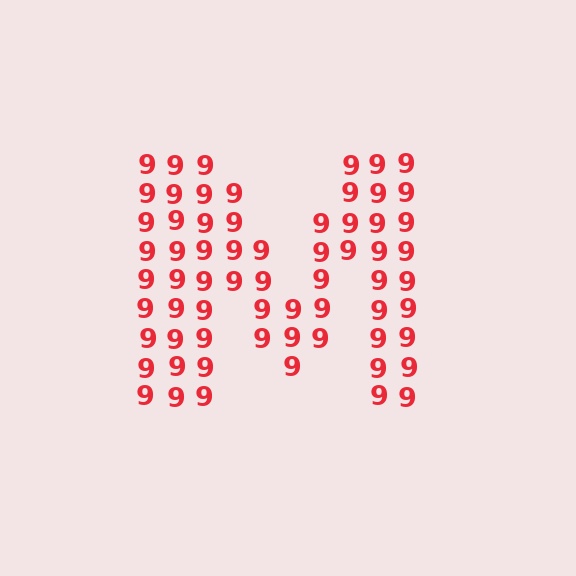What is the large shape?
The large shape is the letter M.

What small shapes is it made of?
It is made of small digit 9's.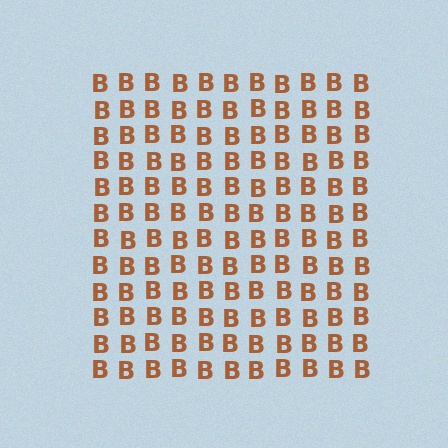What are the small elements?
The small elements are letter B's.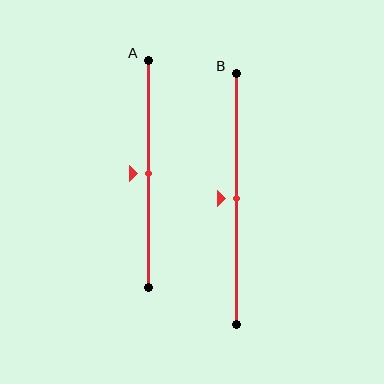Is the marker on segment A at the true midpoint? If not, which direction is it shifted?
Yes, the marker on segment A is at the true midpoint.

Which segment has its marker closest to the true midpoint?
Segment A has its marker closest to the true midpoint.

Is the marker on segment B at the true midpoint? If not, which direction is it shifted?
Yes, the marker on segment B is at the true midpoint.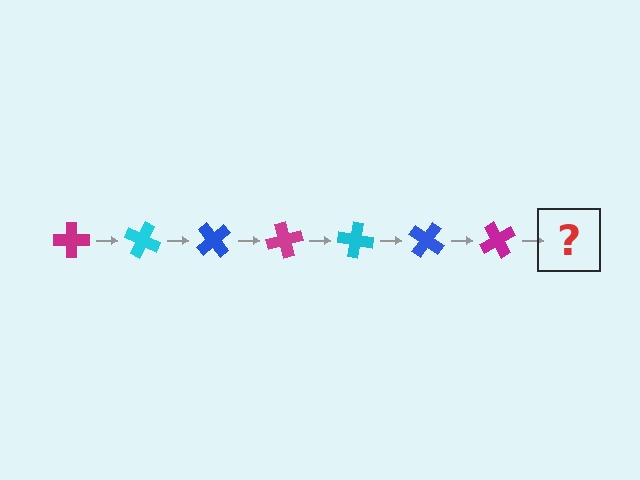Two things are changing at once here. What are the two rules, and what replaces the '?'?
The two rules are that it rotates 25 degrees each step and the color cycles through magenta, cyan, and blue. The '?' should be a cyan cross, rotated 175 degrees from the start.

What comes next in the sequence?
The next element should be a cyan cross, rotated 175 degrees from the start.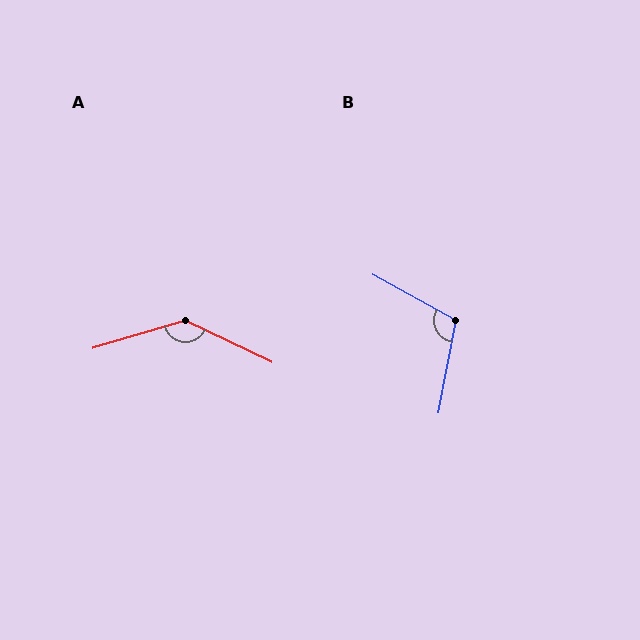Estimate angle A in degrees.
Approximately 138 degrees.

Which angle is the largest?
A, at approximately 138 degrees.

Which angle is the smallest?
B, at approximately 108 degrees.